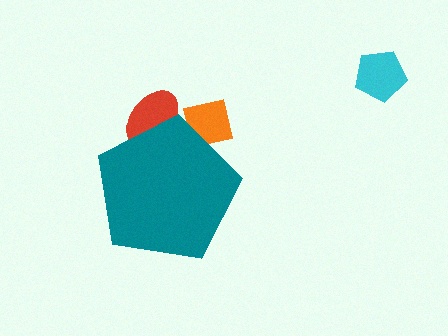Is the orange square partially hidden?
Yes, the orange square is partially hidden behind the teal pentagon.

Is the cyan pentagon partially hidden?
No, the cyan pentagon is fully visible.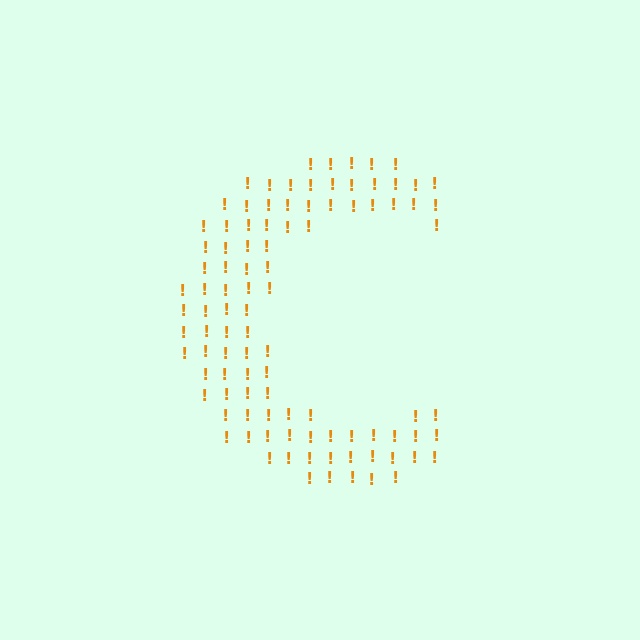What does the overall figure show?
The overall figure shows the letter C.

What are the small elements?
The small elements are exclamation marks.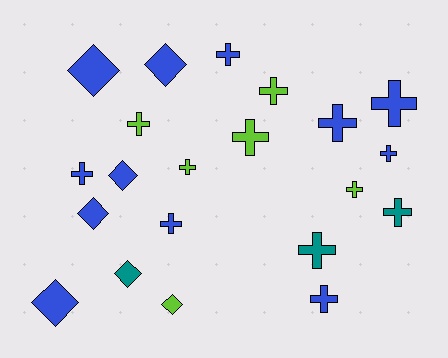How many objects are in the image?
There are 21 objects.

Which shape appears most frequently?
Cross, with 14 objects.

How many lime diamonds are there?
There is 1 lime diamond.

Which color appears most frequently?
Blue, with 12 objects.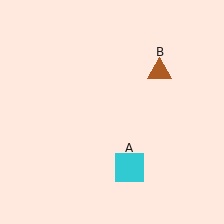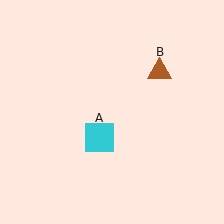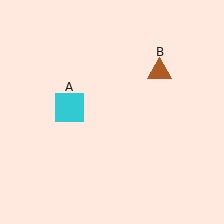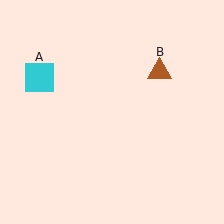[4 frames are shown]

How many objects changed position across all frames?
1 object changed position: cyan square (object A).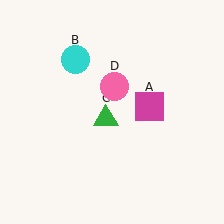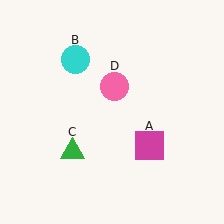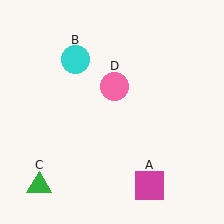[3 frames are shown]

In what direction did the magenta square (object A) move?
The magenta square (object A) moved down.